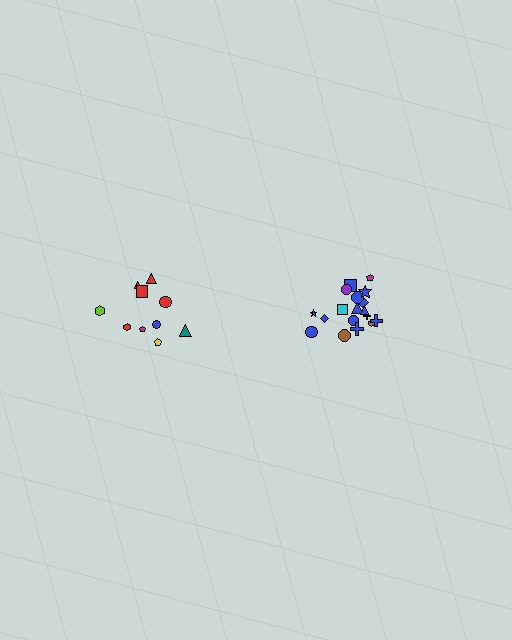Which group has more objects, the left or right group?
The right group.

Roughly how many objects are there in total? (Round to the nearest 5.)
Roughly 30 objects in total.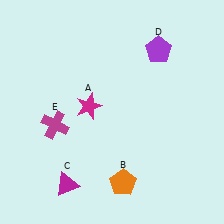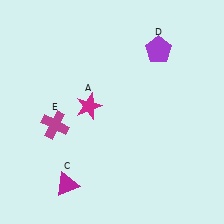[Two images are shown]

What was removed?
The orange pentagon (B) was removed in Image 2.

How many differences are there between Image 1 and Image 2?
There is 1 difference between the two images.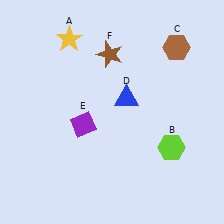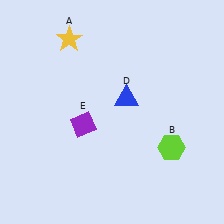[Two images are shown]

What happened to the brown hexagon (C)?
The brown hexagon (C) was removed in Image 2. It was in the top-right area of Image 1.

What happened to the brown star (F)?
The brown star (F) was removed in Image 2. It was in the top-left area of Image 1.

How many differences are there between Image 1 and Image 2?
There are 2 differences between the two images.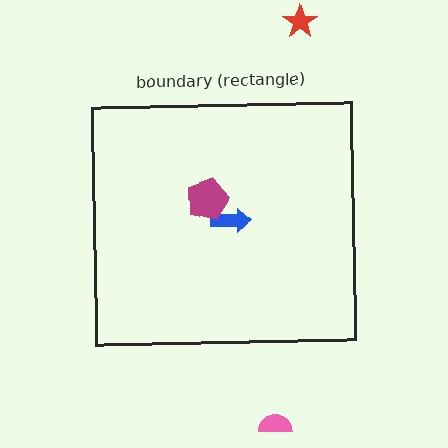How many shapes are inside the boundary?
2 inside, 2 outside.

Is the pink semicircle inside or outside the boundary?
Outside.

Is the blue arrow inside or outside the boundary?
Inside.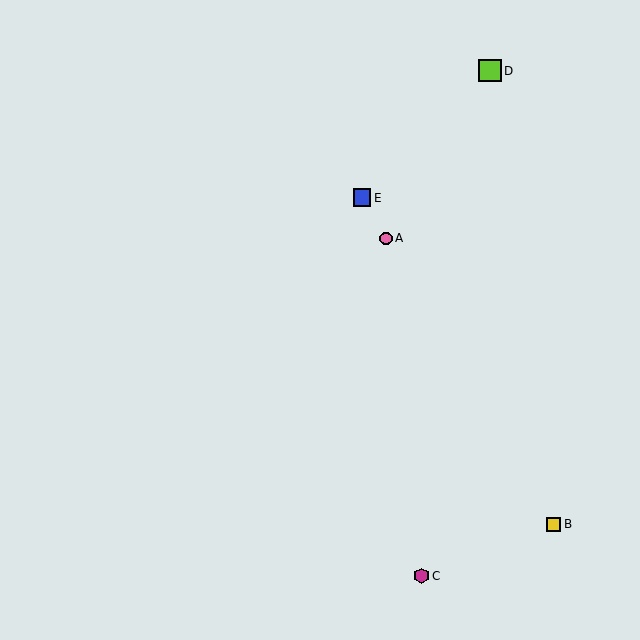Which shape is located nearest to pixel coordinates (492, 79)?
The lime square (labeled D) at (490, 71) is nearest to that location.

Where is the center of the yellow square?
The center of the yellow square is at (553, 524).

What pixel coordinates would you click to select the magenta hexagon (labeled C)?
Click at (421, 576) to select the magenta hexagon C.